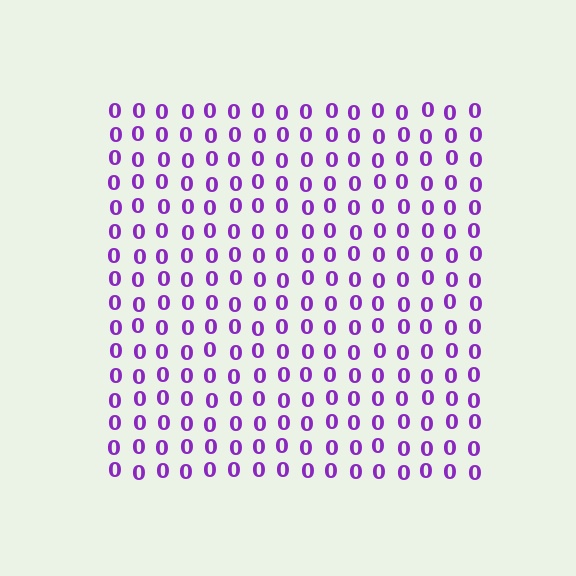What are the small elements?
The small elements are digit 0's.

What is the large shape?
The large shape is a square.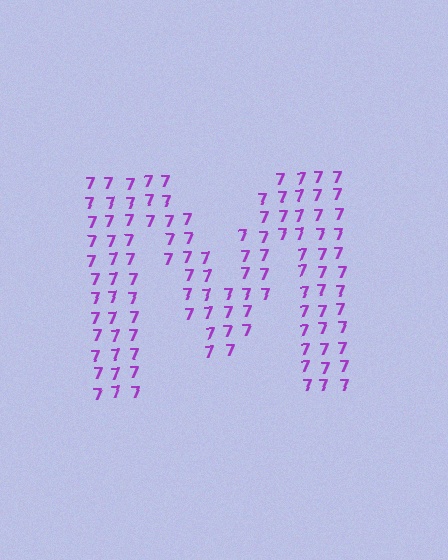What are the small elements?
The small elements are digit 7's.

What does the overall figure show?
The overall figure shows the letter M.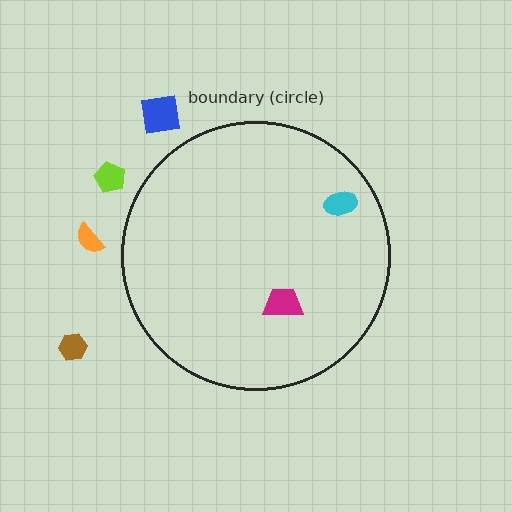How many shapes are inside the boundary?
2 inside, 4 outside.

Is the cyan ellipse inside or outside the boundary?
Inside.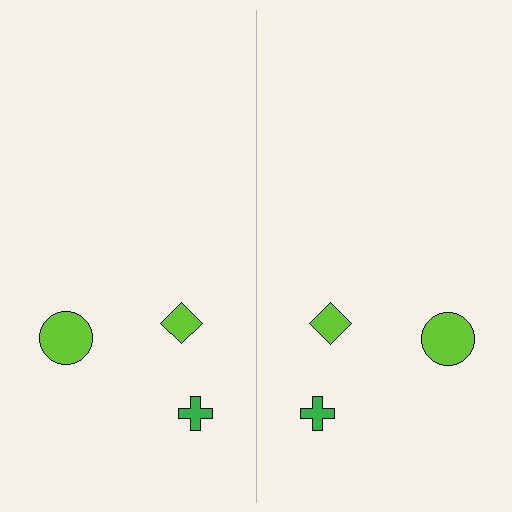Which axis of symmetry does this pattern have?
The pattern has a vertical axis of symmetry running through the center of the image.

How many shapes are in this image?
There are 6 shapes in this image.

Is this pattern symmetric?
Yes, this pattern has bilateral (reflection) symmetry.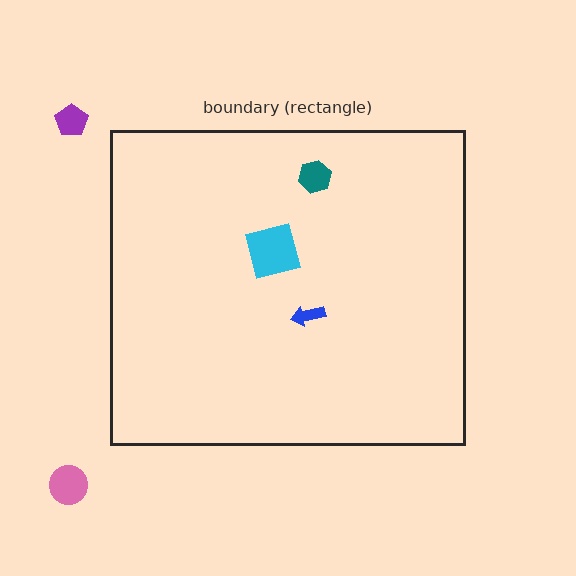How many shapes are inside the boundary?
3 inside, 2 outside.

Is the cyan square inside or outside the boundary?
Inside.